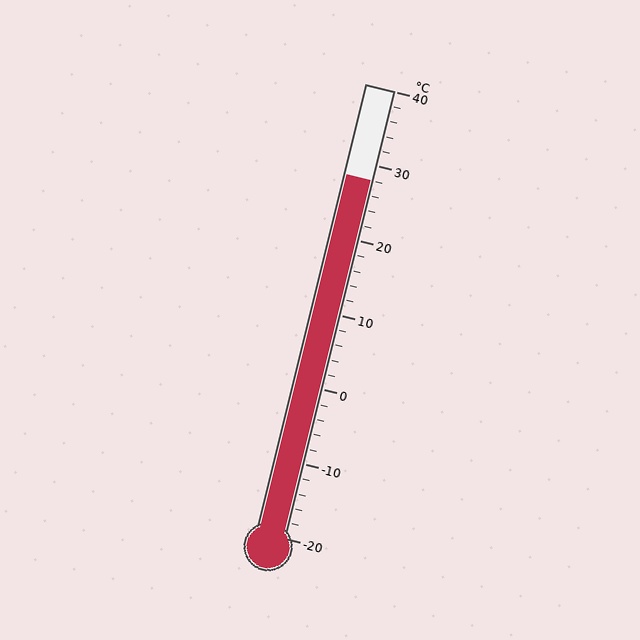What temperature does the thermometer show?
The thermometer shows approximately 28°C.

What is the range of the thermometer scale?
The thermometer scale ranges from -20°C to 40°C.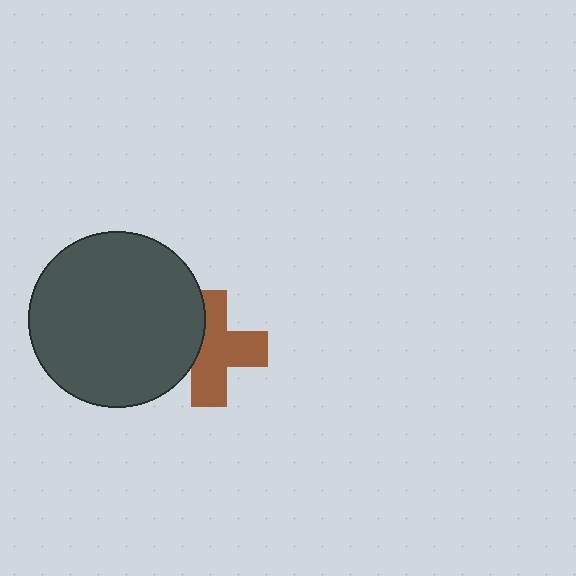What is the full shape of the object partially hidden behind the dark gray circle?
The partially hidden object is a brown cross.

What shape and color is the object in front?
The object in front is a dark gray circle.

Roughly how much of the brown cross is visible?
Most of it is visible (roughly 68%).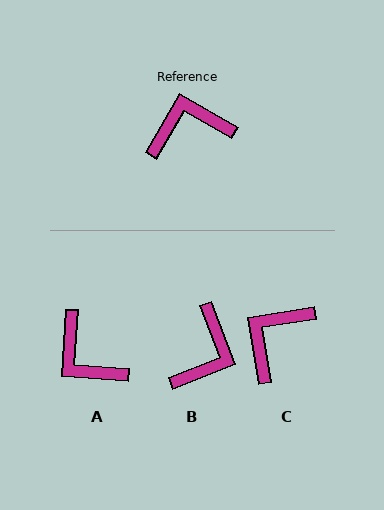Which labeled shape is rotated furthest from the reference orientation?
B, about 129 degrees away.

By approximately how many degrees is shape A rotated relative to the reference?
Approximately 116 degrees counter-clockwise.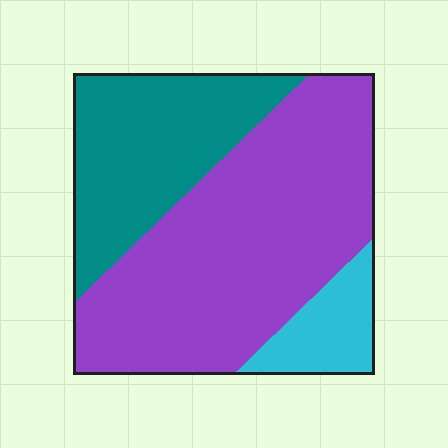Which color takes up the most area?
Purple, at roughly 60%.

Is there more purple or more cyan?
Purple.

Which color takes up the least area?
Cyan, at roughly 10%.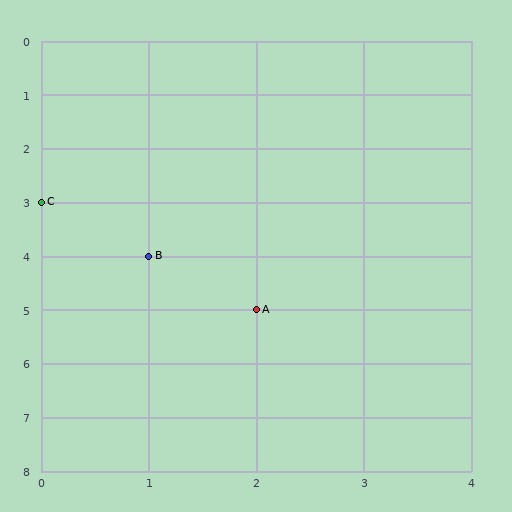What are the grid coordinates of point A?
Point A is at grid coordinates (2, 5).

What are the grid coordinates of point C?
Point C is at grid coordinates (0, 3).